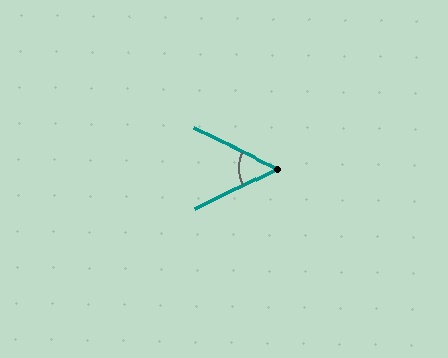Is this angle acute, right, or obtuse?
It is acute.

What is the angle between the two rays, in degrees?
Approximately 52 degrees.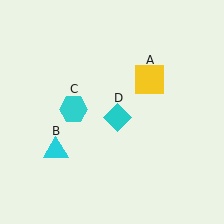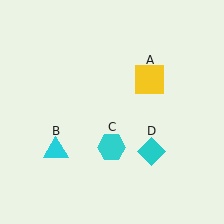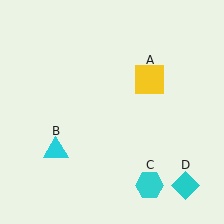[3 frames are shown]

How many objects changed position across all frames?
2 objects changed position: cyan hexagon (object C), cyan diamond (object D).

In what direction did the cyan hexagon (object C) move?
The cyan hexagon (object C) moved down and to the right.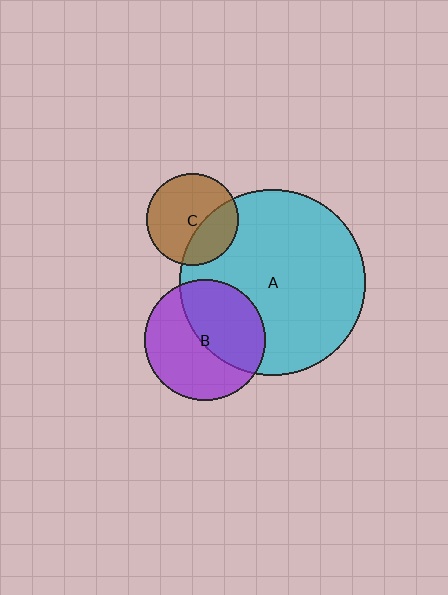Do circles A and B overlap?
Yes.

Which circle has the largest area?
Circle A (cyan).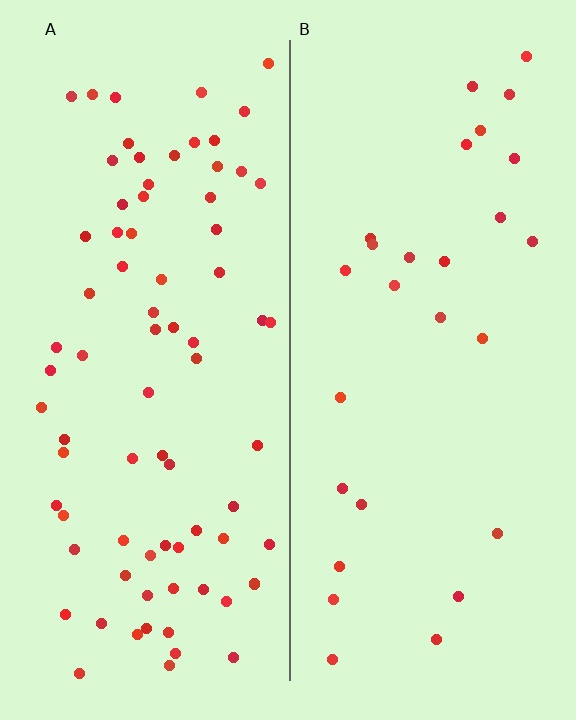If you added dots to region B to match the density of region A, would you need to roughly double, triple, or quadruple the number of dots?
Approximately triple.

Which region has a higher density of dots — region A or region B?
A (the left).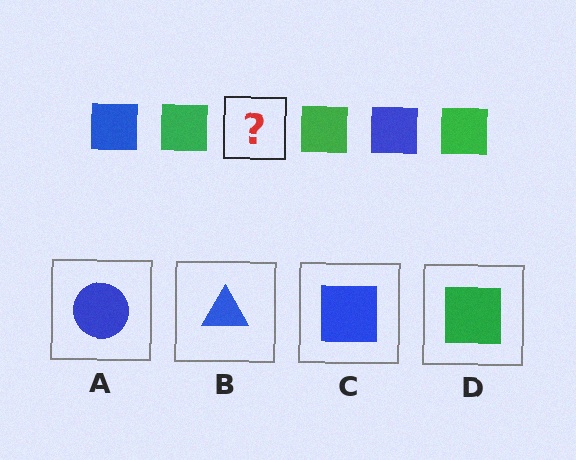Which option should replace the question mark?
Option C.